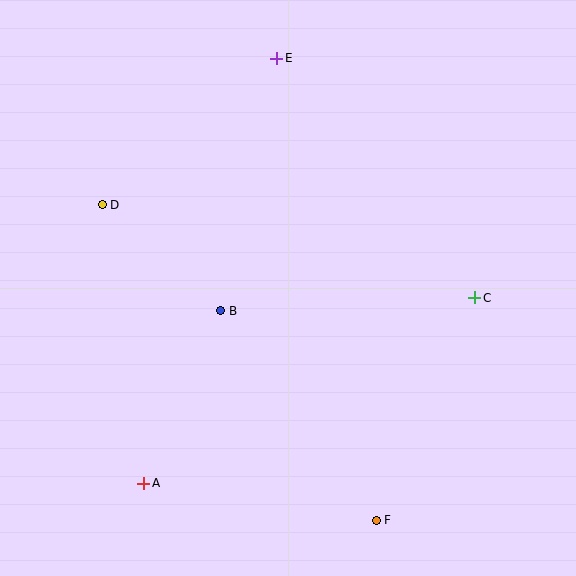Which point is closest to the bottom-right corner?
Point F is closest to the bottom-right corner.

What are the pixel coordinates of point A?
Point A is at (144, 483).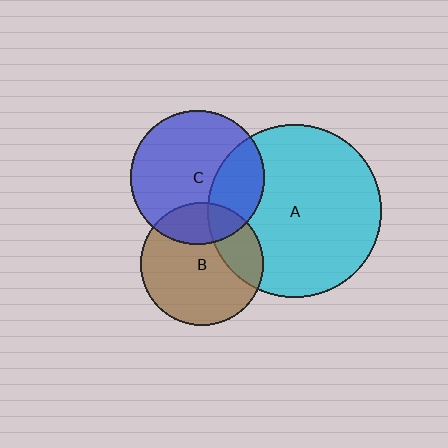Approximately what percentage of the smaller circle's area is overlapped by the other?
Approximately 25%.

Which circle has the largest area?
Circle A (cyan).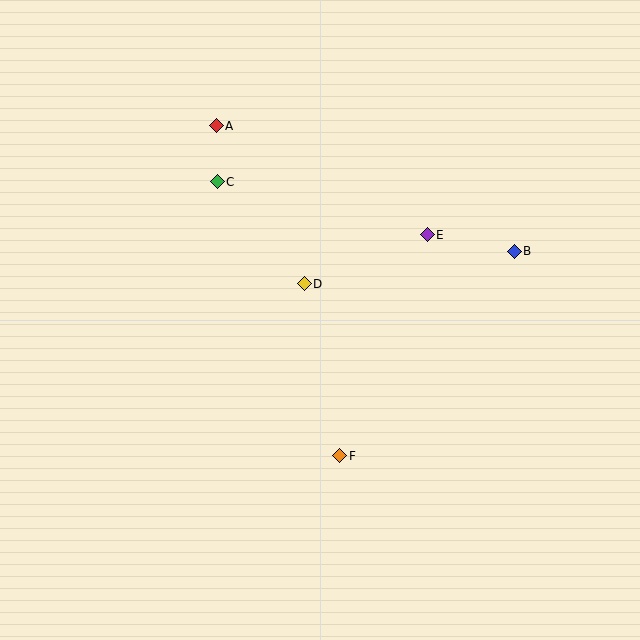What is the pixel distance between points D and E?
The distance between D and E is 133 pixels.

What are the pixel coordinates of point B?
Point B is at (514, 251).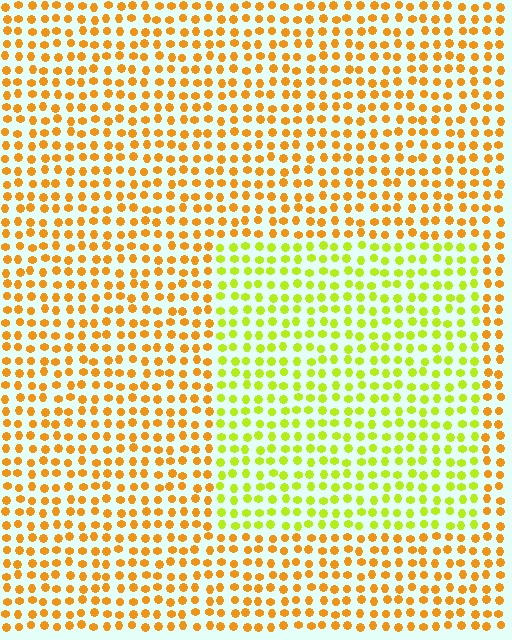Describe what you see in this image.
The image is filled with small orange elements in a uniform arrangement. A rectangle-shaped region is visible where the elements are tinted to a slightly different hue, forming a subtle color boundary.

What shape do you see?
I see a rectangle.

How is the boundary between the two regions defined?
The boundary is defined purely by a slight shift in hue (about 42 degrees). Spacing, size, and orientation are identical on both sides.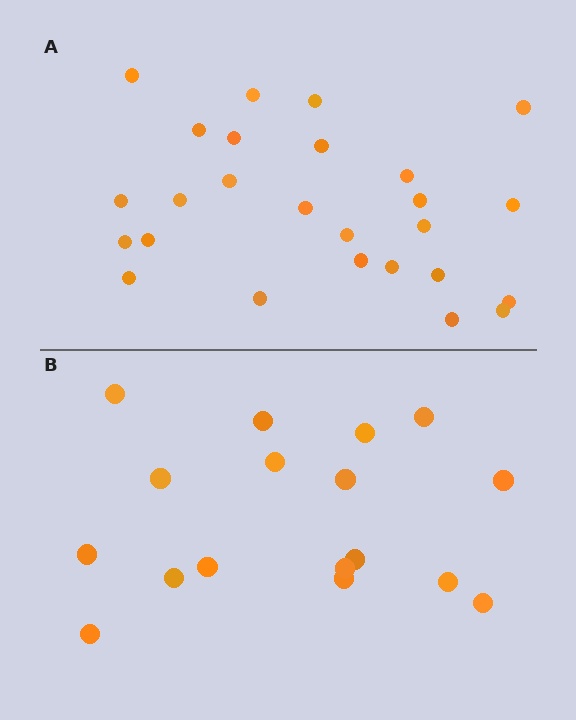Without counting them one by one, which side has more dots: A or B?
Region A (the top region) has more dots.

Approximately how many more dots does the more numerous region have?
Region A has roughly 8 or so more dots than region B.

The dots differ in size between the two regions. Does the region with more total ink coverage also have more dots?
No. Region B has more total ink coverage because its dots are larger, but region A actually contains more individual dots. Total area can be misleading — the number of items is what matters here.